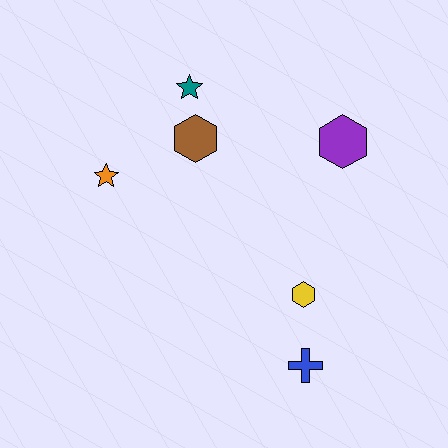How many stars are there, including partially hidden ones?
There are 2 stars.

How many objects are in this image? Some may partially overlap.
There are 6 objects.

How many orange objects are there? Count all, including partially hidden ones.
There is 1 orange object.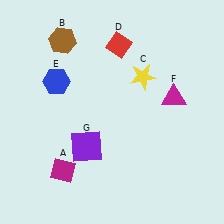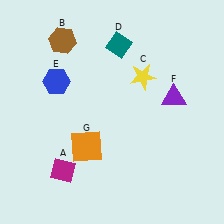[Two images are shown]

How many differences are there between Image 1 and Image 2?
There are 3 differences between the two images.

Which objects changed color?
D changed from red to teal. F changed from magenta to purple. G changed from purple to orange.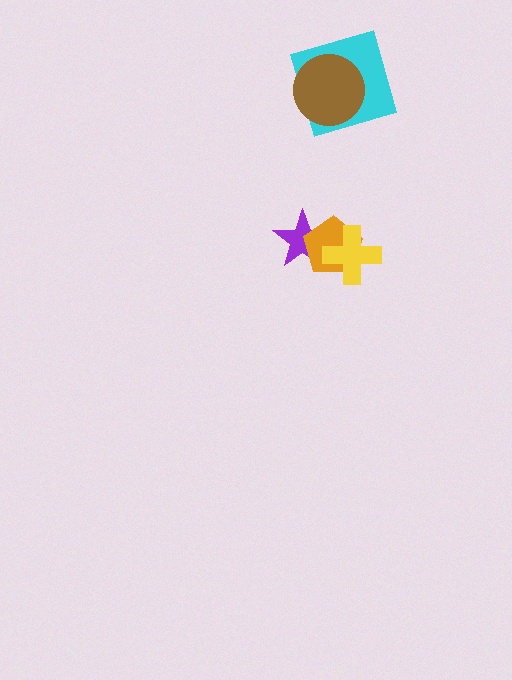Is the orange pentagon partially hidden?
Yes, it is partially covered by another shape.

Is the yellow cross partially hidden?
No, no other shape covers it.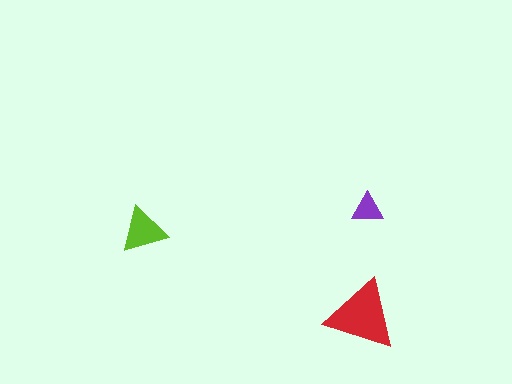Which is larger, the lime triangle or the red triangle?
The red one.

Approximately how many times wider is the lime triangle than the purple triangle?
About 1.5 times wider.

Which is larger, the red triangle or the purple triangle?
The red one.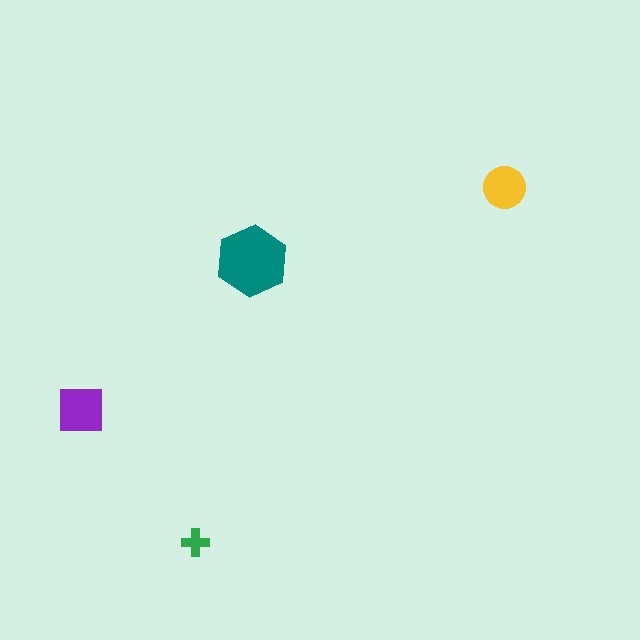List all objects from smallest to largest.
The green cross, the yellow circle, the purple square, the teal hexagon.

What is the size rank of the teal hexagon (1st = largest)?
1st.